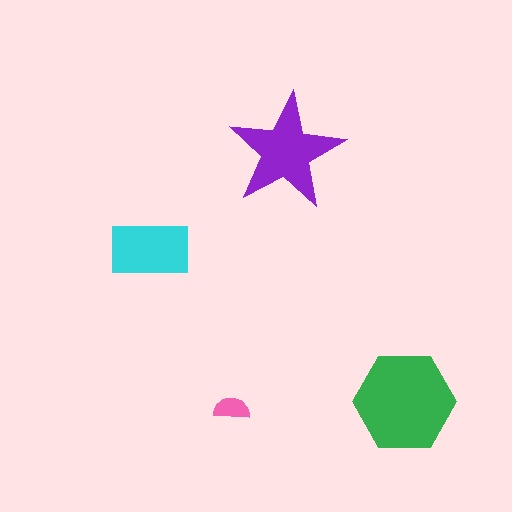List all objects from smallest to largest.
The pink semicircle, the cyan rectangle, the purple star, the green hexagon.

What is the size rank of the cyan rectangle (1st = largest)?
3rd.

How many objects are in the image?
There are 4 objects in the image.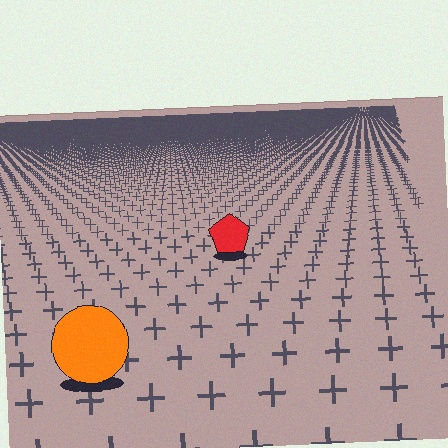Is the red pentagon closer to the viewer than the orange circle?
No. The orange circle is closer — you can tell from the texture gradient: the ground texture is coarser near it.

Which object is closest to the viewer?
The orange circle is closest. The texture marks near it are larger and more spread out.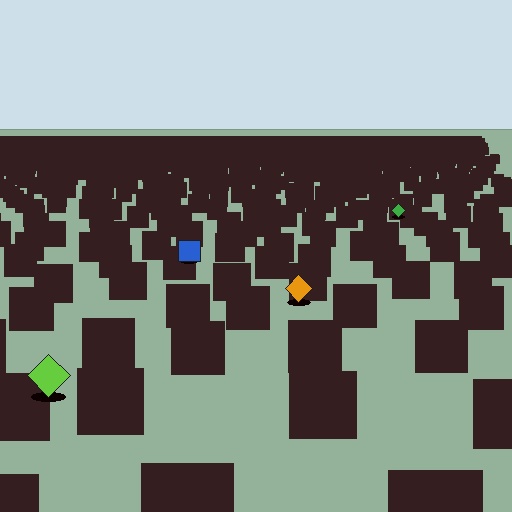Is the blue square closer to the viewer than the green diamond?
Yes. The blue square is closer — you can tell from the texture gradient: the ground texture is coarser near it.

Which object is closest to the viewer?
The lime diamond is closest. The texture marks near it are larger and more spread out.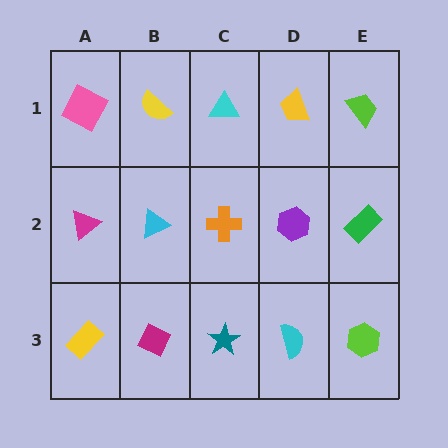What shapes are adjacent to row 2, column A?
A pink square (row 1, column A), a yellow rectangle (row 3, column A), a cyan triangle (row 2, column B).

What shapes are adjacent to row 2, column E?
A lime trapezoid (row 1, column E), a lime hexagon (row 3, column E), a purple hexagon (row 2, column D).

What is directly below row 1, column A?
A magenta triangle.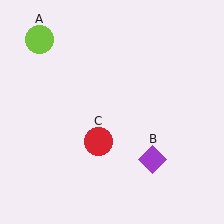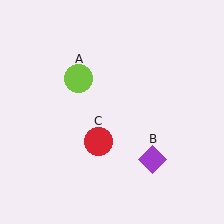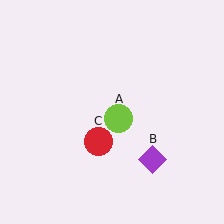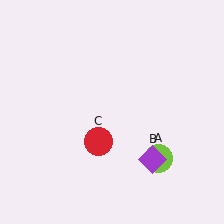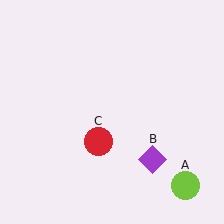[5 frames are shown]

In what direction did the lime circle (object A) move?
The lime circle (object A) moved down and to the right.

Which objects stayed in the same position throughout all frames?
Purple diamond (object B) and red circle (object C) remained stationary.